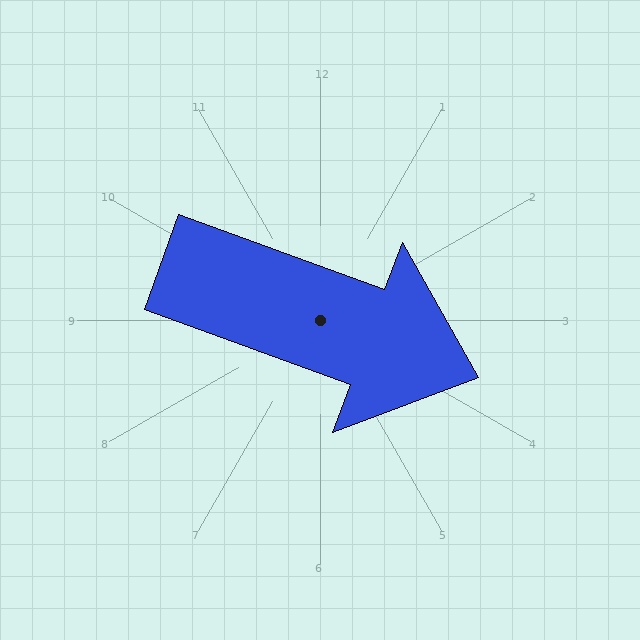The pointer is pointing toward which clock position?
Roughly 4 o'clock.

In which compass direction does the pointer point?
East.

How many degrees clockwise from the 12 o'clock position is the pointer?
Approximately 110 degrees.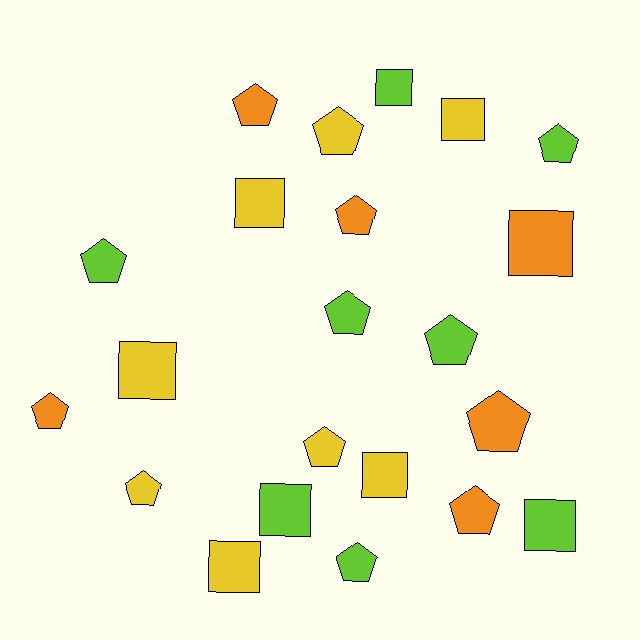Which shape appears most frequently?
Pentagon, with 13 objects.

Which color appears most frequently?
Lime, with 8 objects.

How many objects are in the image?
There are 22 objects.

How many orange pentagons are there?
There are 5 orange pentagons.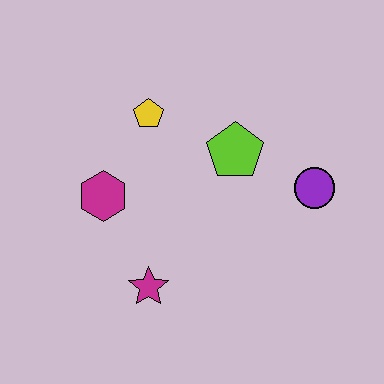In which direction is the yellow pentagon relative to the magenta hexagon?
The yellow pentagon is above the magenta hexagon.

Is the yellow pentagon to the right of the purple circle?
No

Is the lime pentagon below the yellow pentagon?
Yes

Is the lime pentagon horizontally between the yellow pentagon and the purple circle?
Yes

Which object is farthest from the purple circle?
The magenta hexagon is farthest from the purple circle.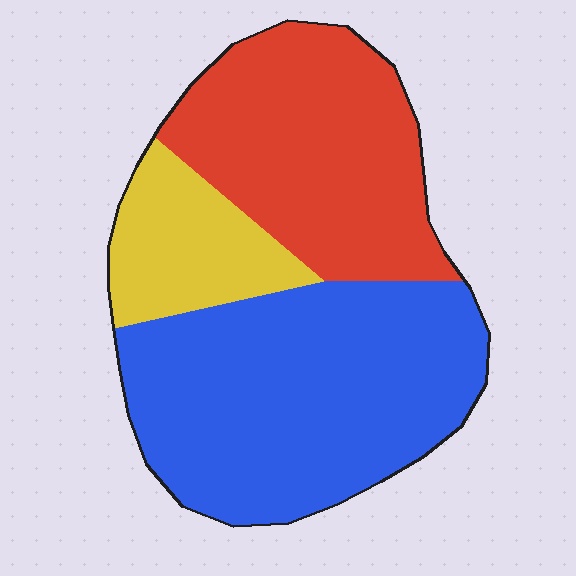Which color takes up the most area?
Blue, at roughly 50%.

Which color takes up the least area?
Yellow, at roughly 15%.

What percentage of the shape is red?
Red covers about 35% of the shape.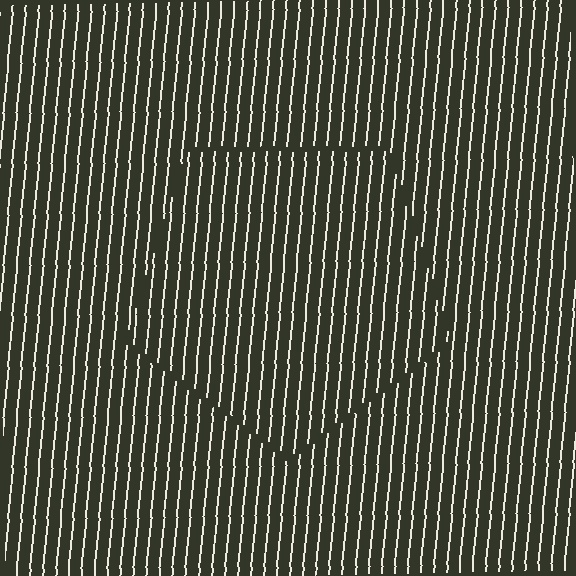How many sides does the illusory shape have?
5 sides — the line-ends trace a pentagon.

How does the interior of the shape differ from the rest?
The interior of the shape contains the same grating, shifted by half a period — the contour is defined by the phase discontinuity where line-ends from the inner and outer gratings abut.